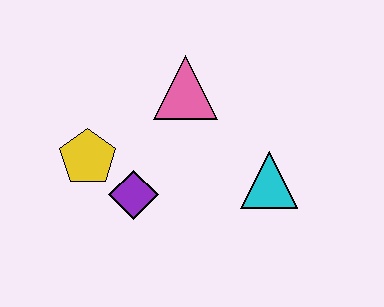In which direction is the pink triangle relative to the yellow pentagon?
The pink triangle is to the right of the yellow pentagon.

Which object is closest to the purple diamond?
The yellow pentagon is closest to the purple diamond.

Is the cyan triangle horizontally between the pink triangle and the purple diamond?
No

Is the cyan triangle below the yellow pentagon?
Yes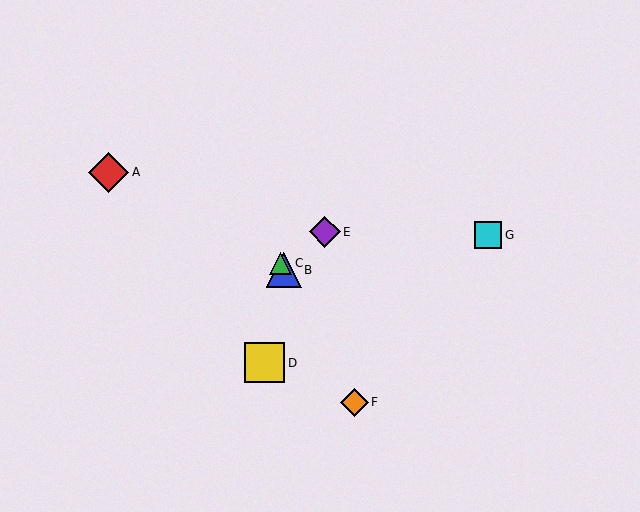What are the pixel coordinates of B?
Object B is at (284, 270).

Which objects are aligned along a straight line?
Objects B, C, F are aligned along a straight line.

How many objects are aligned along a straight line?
3 objects (B, C, F) are aligned along a straight line.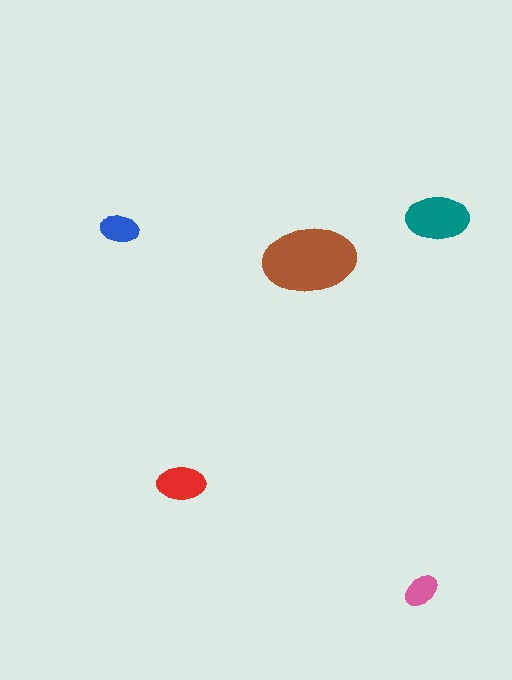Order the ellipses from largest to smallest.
the brown one, the teal one, the red one, the blue one, the pink one.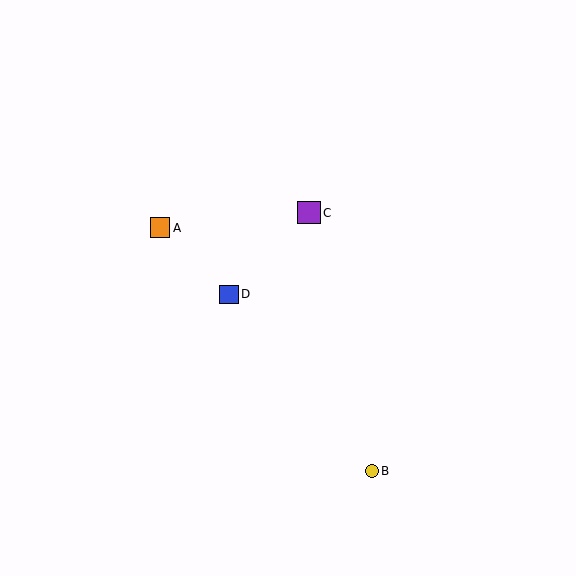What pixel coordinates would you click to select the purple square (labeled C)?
Click at (309, 213) to select the purple square C.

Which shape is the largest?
The purple square (labeled C) is the largest.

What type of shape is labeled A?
Shape A is an orange square.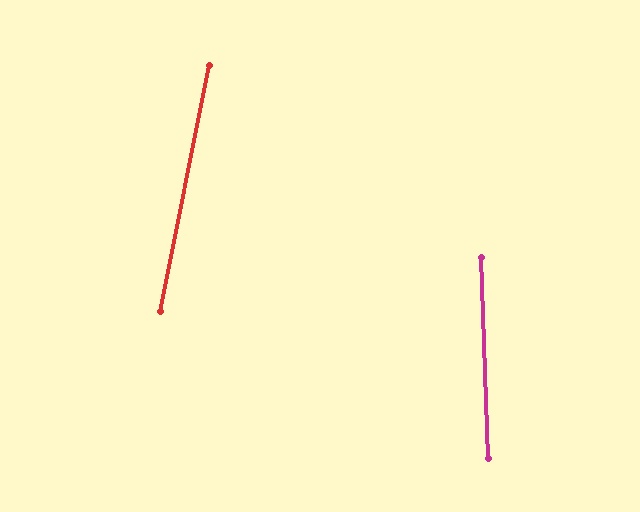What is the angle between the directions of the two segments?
Approximately 13 degrees.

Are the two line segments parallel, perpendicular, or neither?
Neither parallel nor perpendicular — they differ by about 13°.